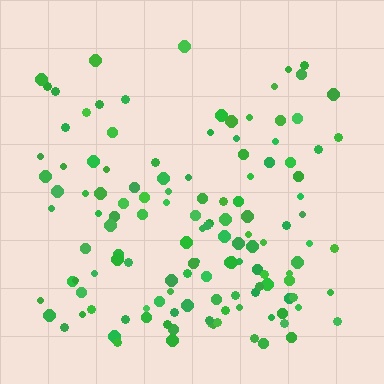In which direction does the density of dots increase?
From top to bottom, with the bottom side densest.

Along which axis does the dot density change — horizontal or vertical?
Vertical.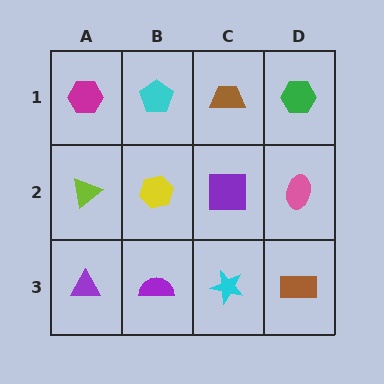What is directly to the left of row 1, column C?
A cyan pentagon.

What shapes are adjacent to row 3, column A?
A lime triangle (row 2, column A), a purple semicircle (row 3, column B).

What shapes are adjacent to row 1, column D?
A pink ellipse (row 2, column D), a brown trapezoid (row 1, column C).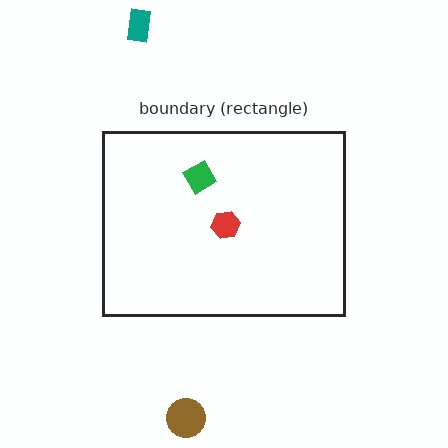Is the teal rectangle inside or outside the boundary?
Outside.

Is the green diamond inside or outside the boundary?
Inside.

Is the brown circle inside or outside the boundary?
Outside.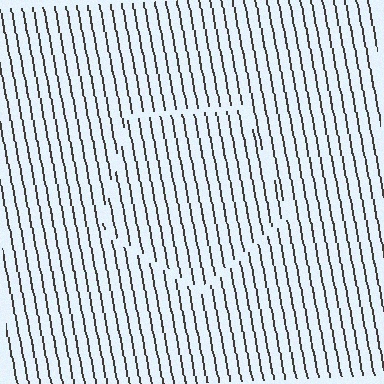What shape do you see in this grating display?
An illusory pentagon. The interior of the shape contains the same grating, shifted by half a period — the contour is defined by the phase discontinuity where line-ends from the inner and outer gratings abut.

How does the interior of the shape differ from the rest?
The interior of the shape contains the same grating, shifted by half a period — the contour is defined by the phase discontinuity where line-ends from the inner and outer gratings abut.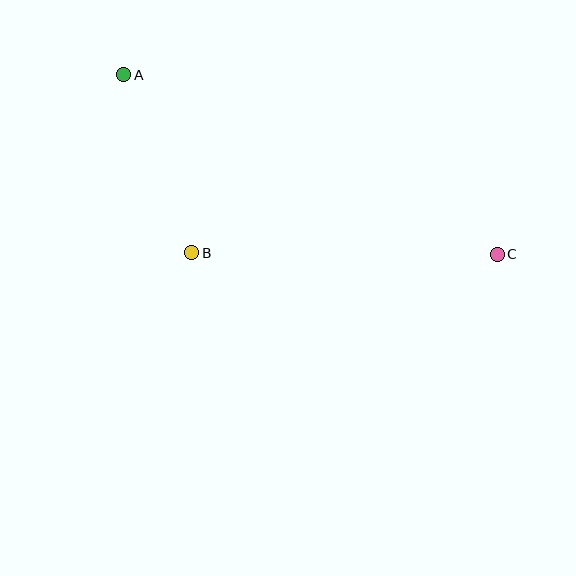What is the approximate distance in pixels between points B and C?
The distance between B and C is approximately 305 pixels.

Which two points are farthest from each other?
Points A and C are farthest from each other.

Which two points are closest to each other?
Points A and B are closest to each other.